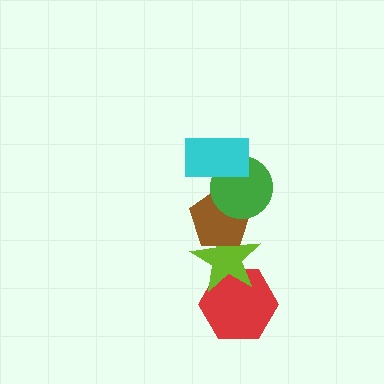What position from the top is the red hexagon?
The red hexagon is 5th from the top.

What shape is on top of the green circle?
The cyan rectangle is on top of the green circle.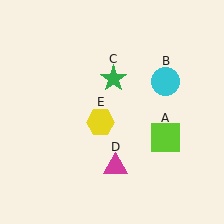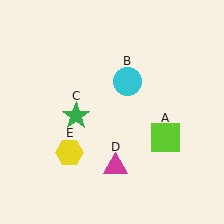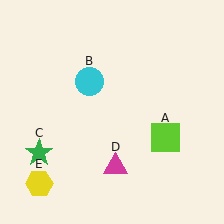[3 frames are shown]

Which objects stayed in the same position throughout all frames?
Lime square (object A) and magenta triangle (object D) remained stationary.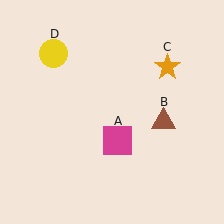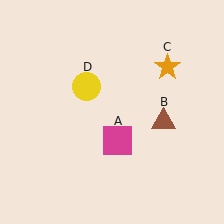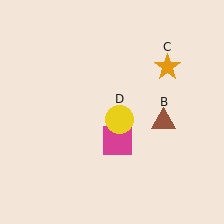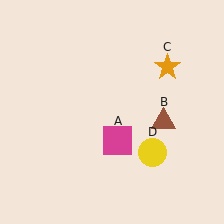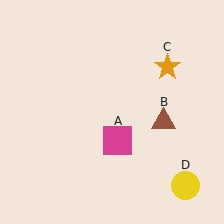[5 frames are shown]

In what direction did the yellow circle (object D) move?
The yellow circle (object D) moved down and to the right.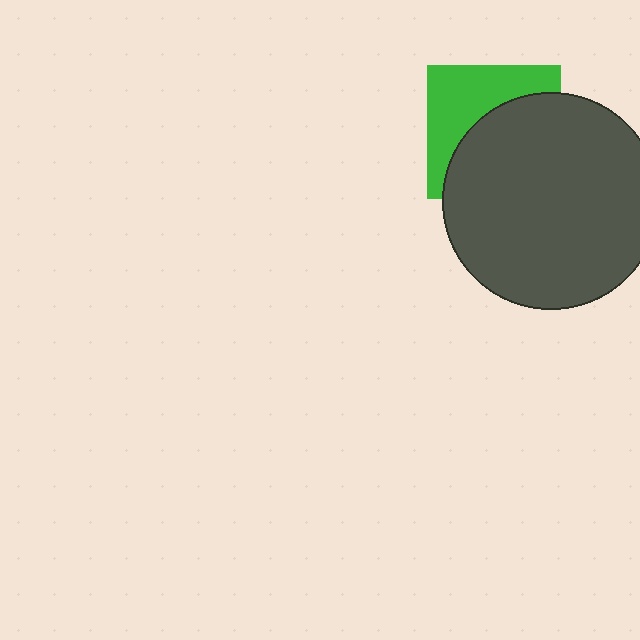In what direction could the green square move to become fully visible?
The green square could move toward the upper-left. That would shift it out from behind the dark gray circle entirely.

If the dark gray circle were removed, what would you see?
You would see the complete green square.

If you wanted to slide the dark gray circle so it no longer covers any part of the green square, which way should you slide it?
Slide it toward the lower-right — that is the most direct way to separate the two shapes.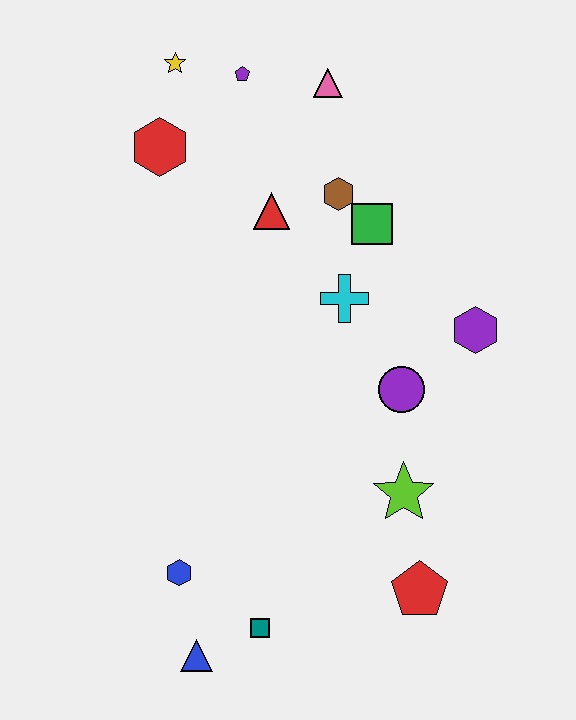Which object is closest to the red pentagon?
The lime star is closest to the red pentagon.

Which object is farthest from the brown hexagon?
The blue triangle is farthest from the brown hexagon.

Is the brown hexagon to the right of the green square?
No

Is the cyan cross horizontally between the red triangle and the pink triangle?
No